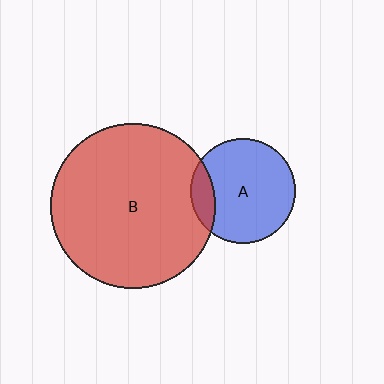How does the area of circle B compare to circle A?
Approximately 2.5 times.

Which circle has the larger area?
Circle B (red).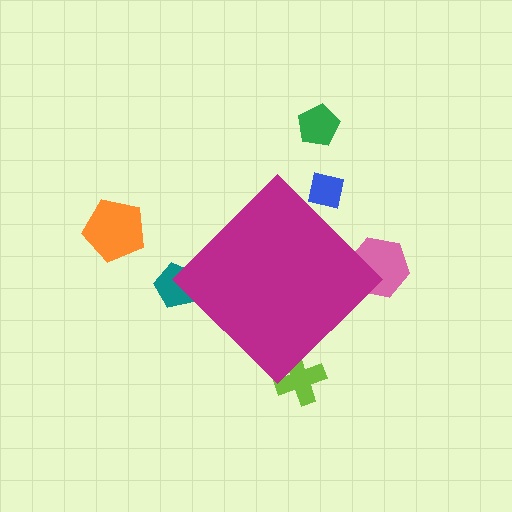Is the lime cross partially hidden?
Yes, the lime cross is partially hidden behind the magenta diamond.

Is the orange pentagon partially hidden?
No, the orange pentagon is fully visible.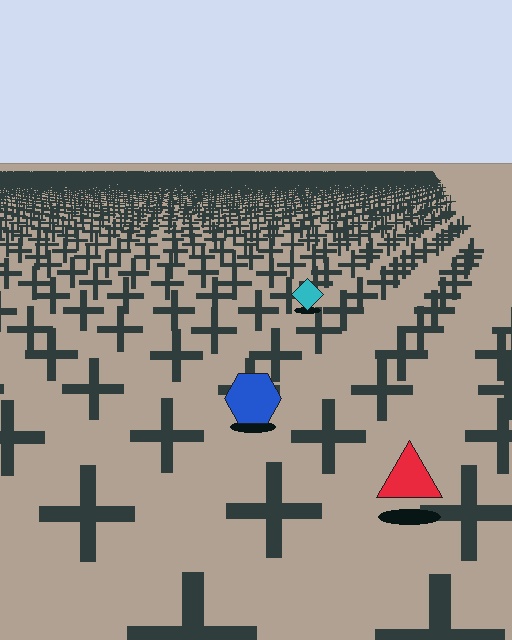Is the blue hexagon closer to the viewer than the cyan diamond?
Yes. The blue hexagon is closer — you can tell from the texture gradient: the ground texture is coarser near it.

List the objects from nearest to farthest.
From nearest to farthest: the red triangle, the blue hexagon, the cyan diamond.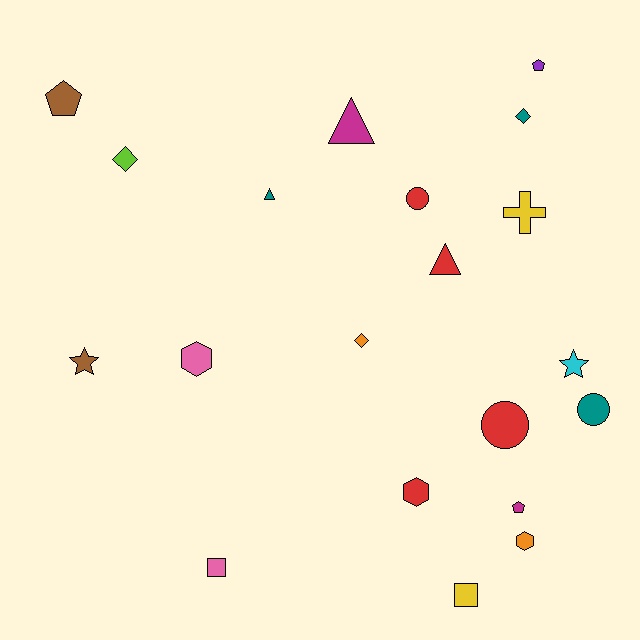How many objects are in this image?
There are 20 objects.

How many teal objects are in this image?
There are 3 teal objects.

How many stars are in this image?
There are 2 stars.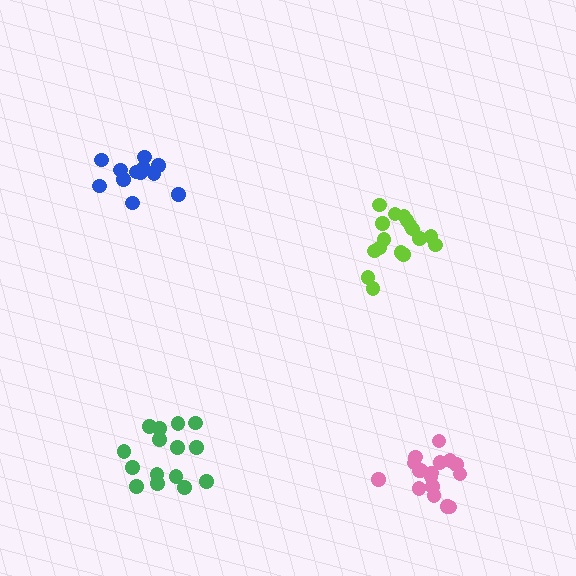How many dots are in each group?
Group 1: 12 dots, Group 2: 17 dots, Group 3: 17 dots, Group 4: 15 dots (61 total).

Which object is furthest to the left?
The blue cluster is leftmost.